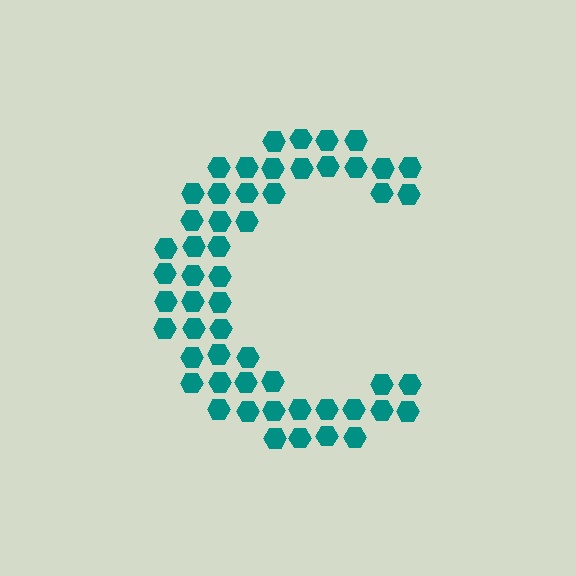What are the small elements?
The small elements are hexagons.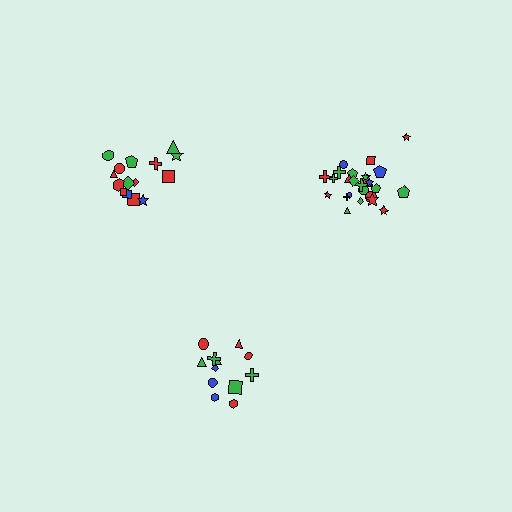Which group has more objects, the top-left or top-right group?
The top-right group.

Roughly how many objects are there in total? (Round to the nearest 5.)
Roughly 50 objects in total.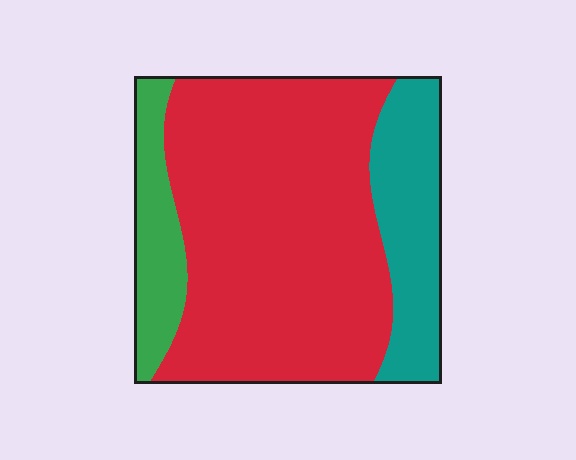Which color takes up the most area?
Red, at roughly 70%.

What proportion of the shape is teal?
Teal takes up about one fifth (1/5) of the shape.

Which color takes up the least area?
Green, at roughly 15%.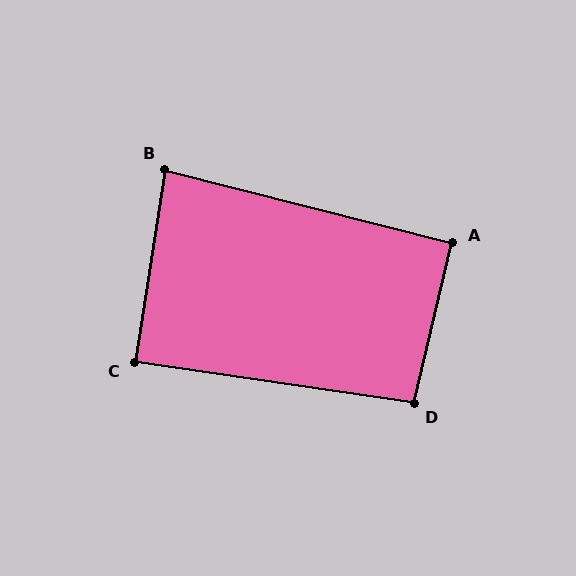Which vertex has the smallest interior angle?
B, at approximately 85 degrees.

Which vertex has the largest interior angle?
D, at approximately 95 degrees.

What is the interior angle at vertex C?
Approximately 89 degrees (approximately right).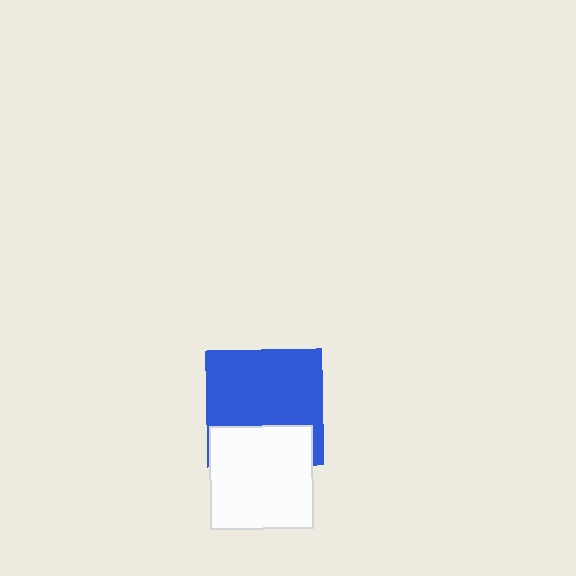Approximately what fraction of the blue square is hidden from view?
Roughly 30% of the blue square is hidden behind the white rectangle.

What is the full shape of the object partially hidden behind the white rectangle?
The partially hidden object is a blue square.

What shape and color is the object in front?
The object in front is a white rectangle.